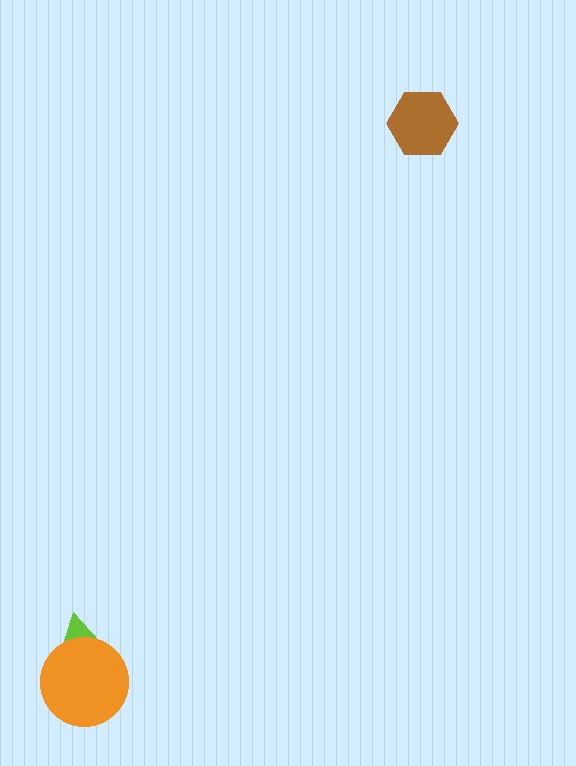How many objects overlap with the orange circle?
1 object overlaps with the orange circle.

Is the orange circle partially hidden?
No, no other shape covers it.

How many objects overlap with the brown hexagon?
0 objects overlap with the brown hexagon.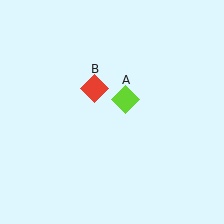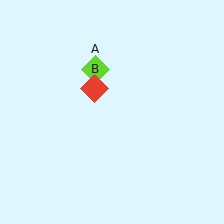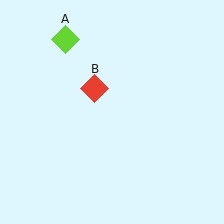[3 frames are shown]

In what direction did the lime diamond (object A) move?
The lime diamond (object A) moved up and to the left.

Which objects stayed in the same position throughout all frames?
Red diamond (object B) remained stationary.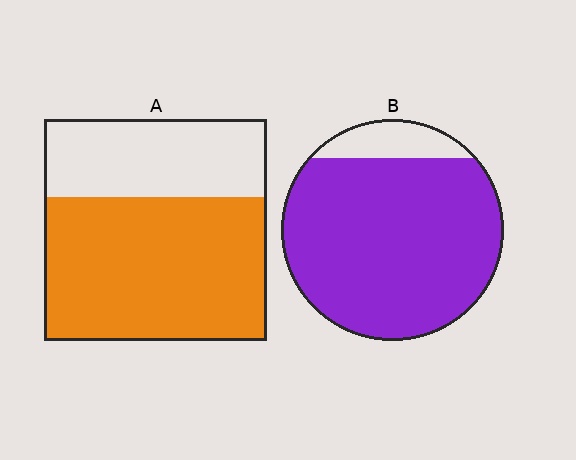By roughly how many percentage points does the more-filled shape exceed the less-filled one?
By roughly 25 percentage points (B over A).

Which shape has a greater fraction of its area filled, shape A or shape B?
Shape B.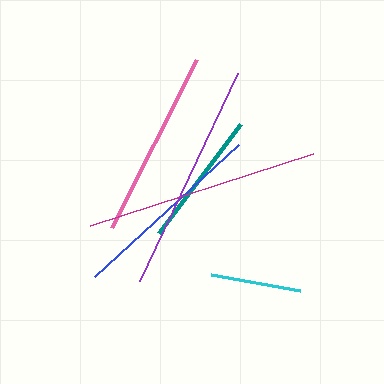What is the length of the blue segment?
The blue segment is approximately 195 pixels long.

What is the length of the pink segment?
The pink segment is approximately 188 pixels long.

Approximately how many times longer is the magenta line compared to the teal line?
The magenta line is approximately 1.7 times the length of the teal line.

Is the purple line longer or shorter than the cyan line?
The purple line is longer than the cyan line.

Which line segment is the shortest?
The cyan line is the shortest at approximately 90 pixels.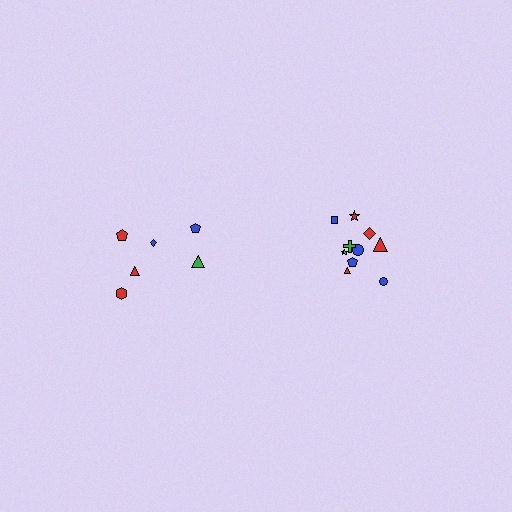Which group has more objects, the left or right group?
The right group.